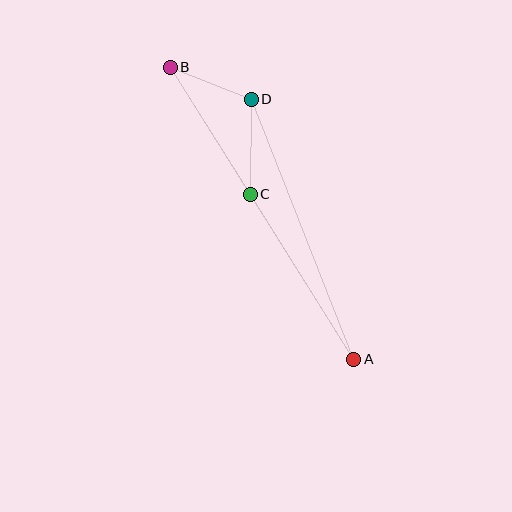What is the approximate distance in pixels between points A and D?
The distance between A and D is approximately 279 pixels.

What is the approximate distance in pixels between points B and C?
The distance between B and C is approximately 150 pixels.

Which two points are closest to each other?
Points B and D are closest to each other.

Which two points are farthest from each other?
Points A and B are farthest from each other.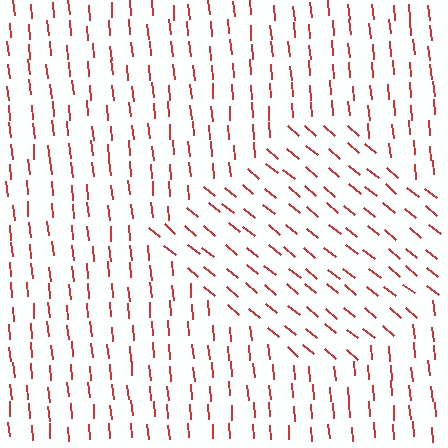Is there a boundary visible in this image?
Yes, there is a texture boundary formed by a change in line orientation.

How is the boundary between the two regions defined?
The boundary is defined purely by a change in line orientation (approximately 45 degrees difference). All lines are the same color and thickness.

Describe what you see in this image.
The image is filled with small red line segments. A diamond region in the image has lines oriented differently from the surrounding lines, creating a visible texture boundary.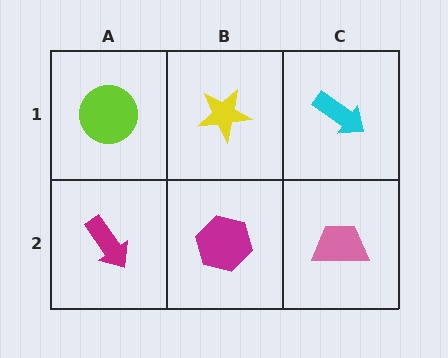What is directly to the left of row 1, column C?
A yellow star.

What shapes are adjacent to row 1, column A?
A magenta arrow (row 2, column A), a yellow star (row 1, column B).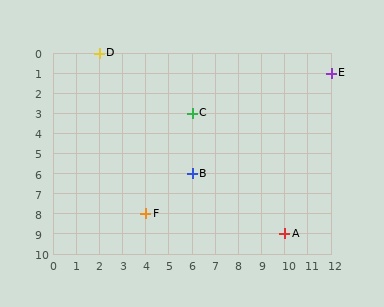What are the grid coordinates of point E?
Point E is at grid coordinates (12, 1).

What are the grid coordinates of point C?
Point C is at grid coordinates (6, 3).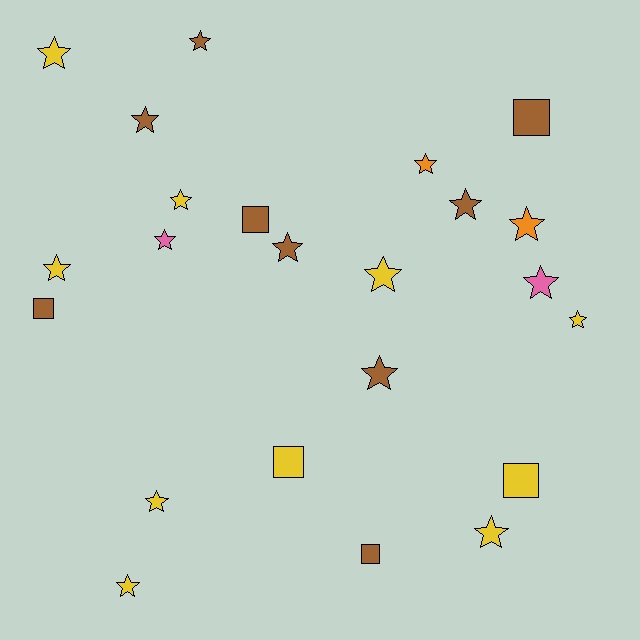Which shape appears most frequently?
Star, with 17 objects.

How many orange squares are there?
There are no orange squares.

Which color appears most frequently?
Yellow, with 10 objects.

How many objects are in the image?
There are 23 objects.